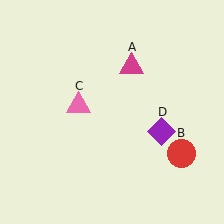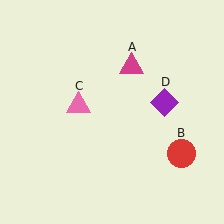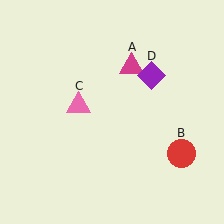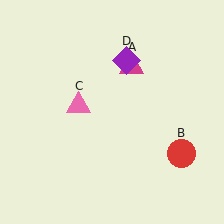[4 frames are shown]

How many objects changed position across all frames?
1 object changed position: purple diamond (object D).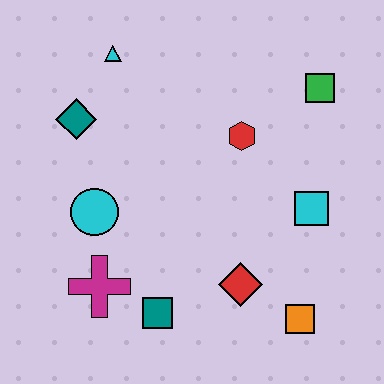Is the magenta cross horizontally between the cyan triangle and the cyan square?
No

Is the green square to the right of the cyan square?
Yes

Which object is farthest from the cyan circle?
The green square is farthest from the cyan circle.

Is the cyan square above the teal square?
Yes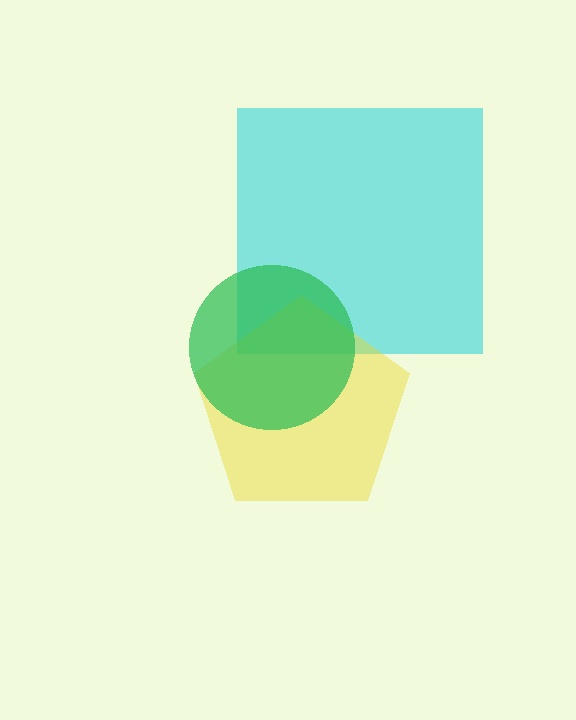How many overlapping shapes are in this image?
There are 3 overlapping shapes in the image.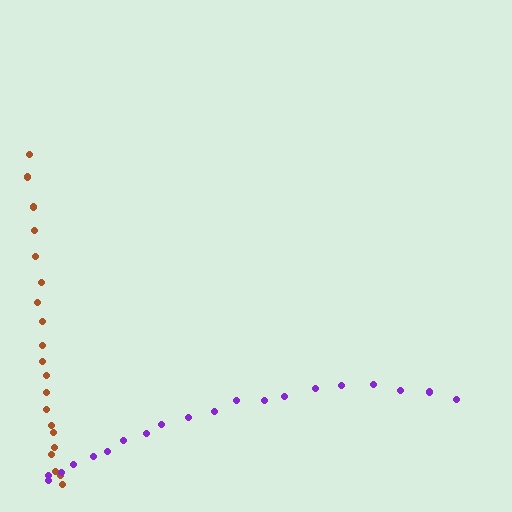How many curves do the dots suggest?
There are 2 distinct paths.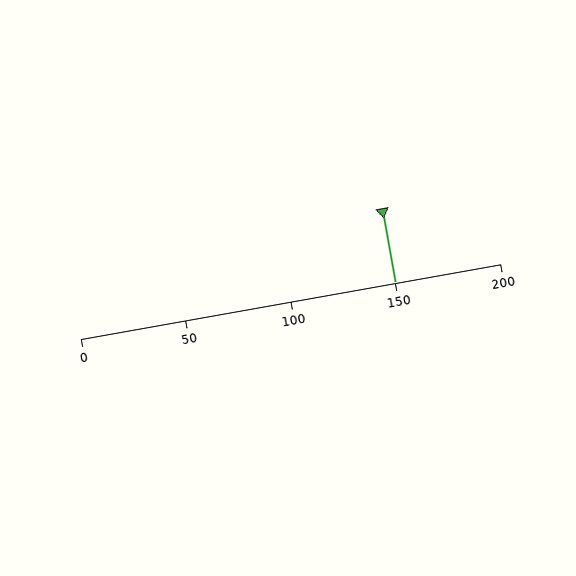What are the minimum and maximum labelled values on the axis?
The axis runs from 0 to 200.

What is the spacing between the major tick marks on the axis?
The major ticks are spaced 50 apart.